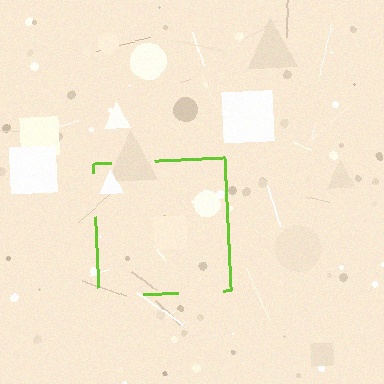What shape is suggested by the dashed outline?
The dashed outline suggests a square.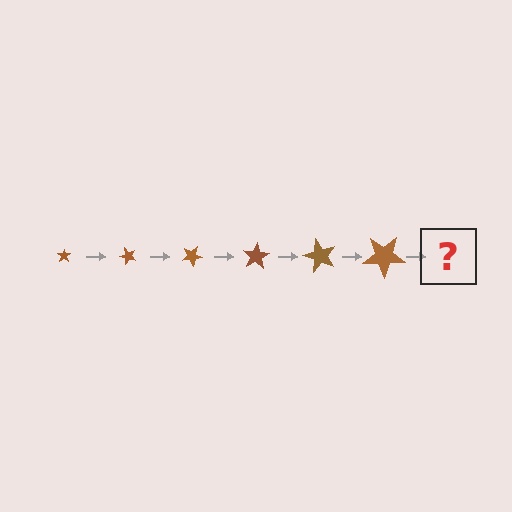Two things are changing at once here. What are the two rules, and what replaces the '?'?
The two rules are that the star grows larger each step and it rotates 50 degrees each step. The '?' should be a star, larger than the previous one and rotated 300 degrees from the start.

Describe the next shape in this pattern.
It should be a star, larger than the previous one and rotated 300 degrees from the start.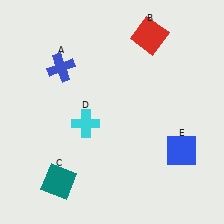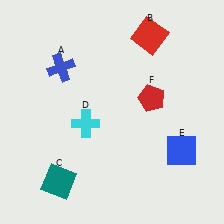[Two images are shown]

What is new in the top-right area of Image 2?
A red pentagon (F) was added in the top-right area of Image 2.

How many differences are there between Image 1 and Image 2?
There is 1 difference between the two images.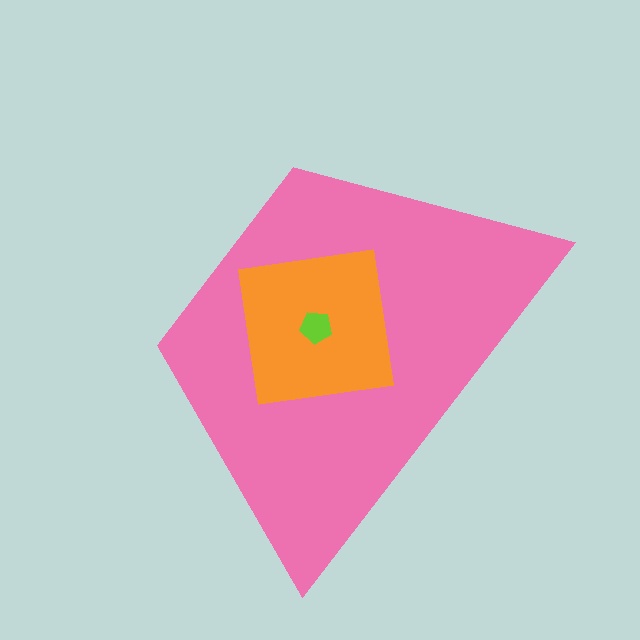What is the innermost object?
The lime pentagon.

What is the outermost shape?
The pink trapezoid.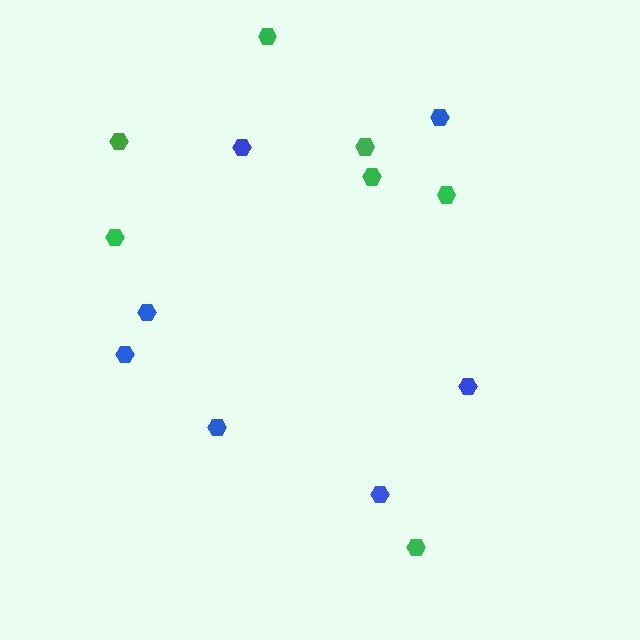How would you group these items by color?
There are 2 groups: one group of blue hexagons (7) and one group of green hexagons (7).